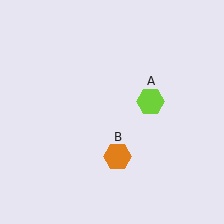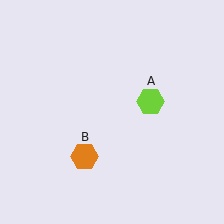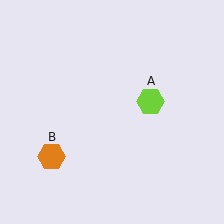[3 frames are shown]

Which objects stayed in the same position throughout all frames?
Lime hexagon (object A) remained stationary.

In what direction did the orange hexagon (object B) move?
The orange hexagon (object B) moved left.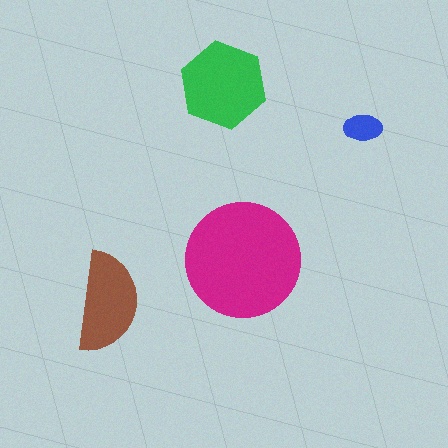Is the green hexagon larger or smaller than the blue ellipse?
Larger.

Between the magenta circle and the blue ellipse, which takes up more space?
The magenta circle.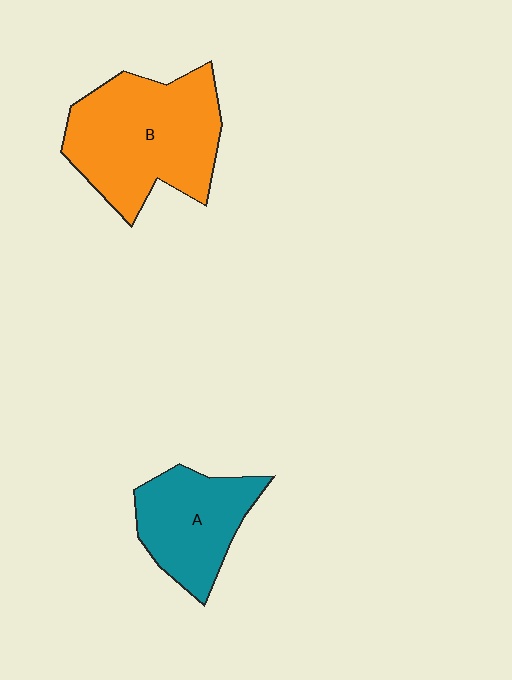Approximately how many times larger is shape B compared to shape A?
Approximately 1.6 times.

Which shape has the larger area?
Shape B (orange).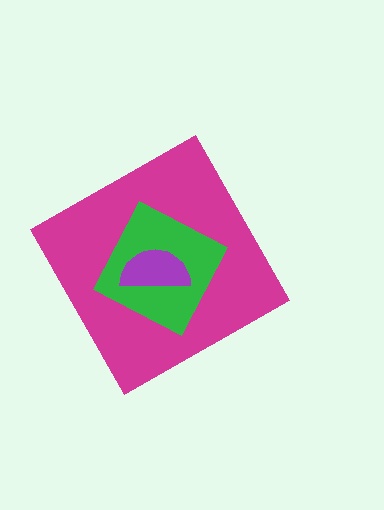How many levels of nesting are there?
3.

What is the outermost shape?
The magenta diamond.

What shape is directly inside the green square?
The purple semicircle.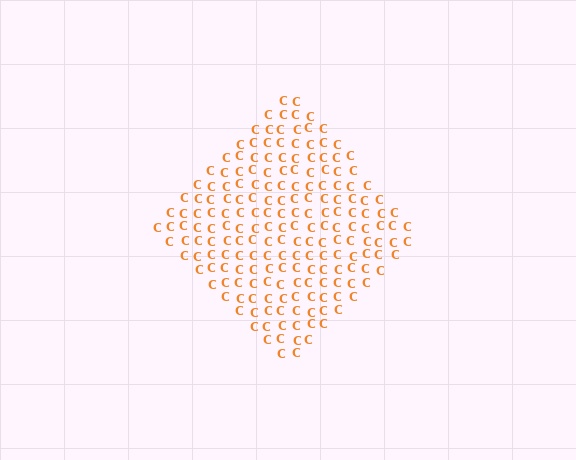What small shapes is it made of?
It is made of small letter C's.